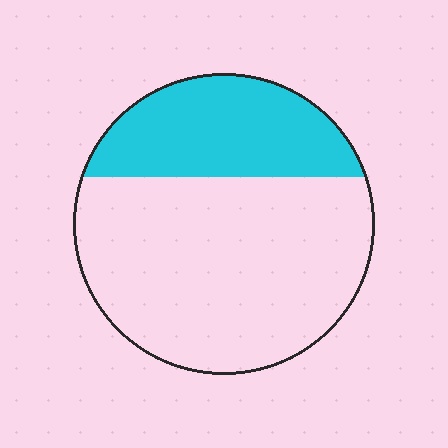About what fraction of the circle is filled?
About one third (1/3).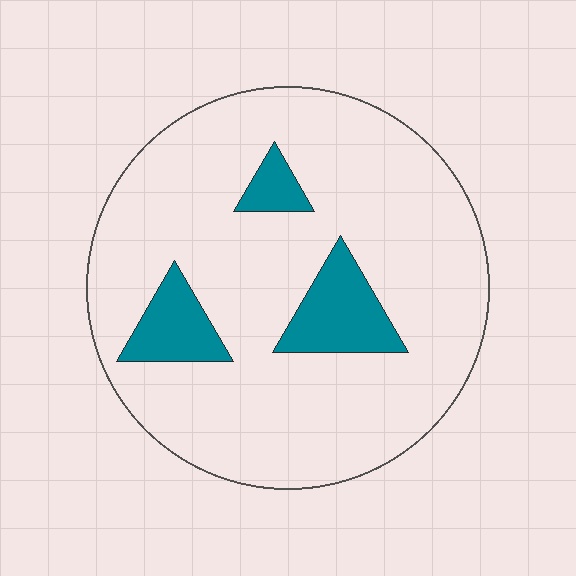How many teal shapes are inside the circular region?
3.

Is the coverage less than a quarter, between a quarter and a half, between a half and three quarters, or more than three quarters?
Less than a quarter.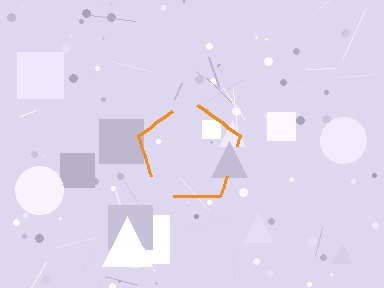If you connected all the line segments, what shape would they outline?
They would outline a pentagon.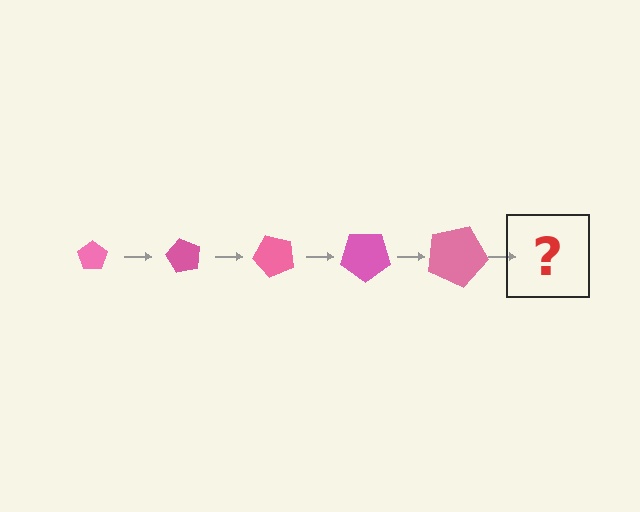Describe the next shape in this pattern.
It should be a pentagon, larger than the previous one and rotated 300 degrees from the start.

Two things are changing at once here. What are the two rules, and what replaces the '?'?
The two rules are that the pentagon grows larger each step and it rotates 60 degrees each step. The '?' should be a pentagon, larger than the previous one and rotated 300 degrees from the start.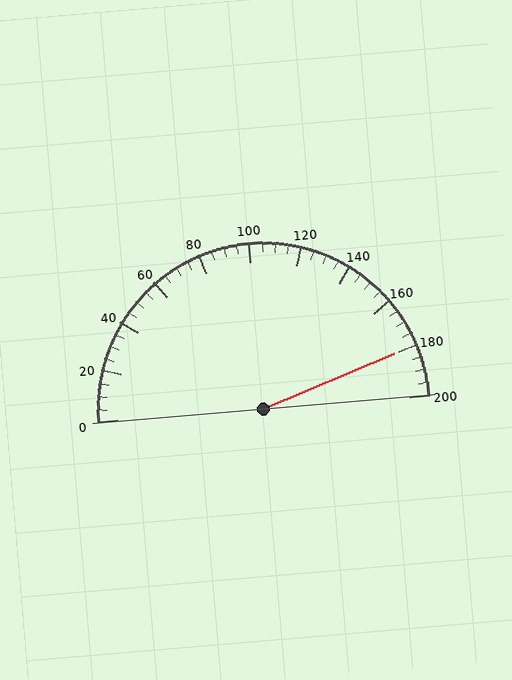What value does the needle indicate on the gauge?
The needle indicates approximately 180.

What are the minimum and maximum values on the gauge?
The gauge ranges from 0 to 200.